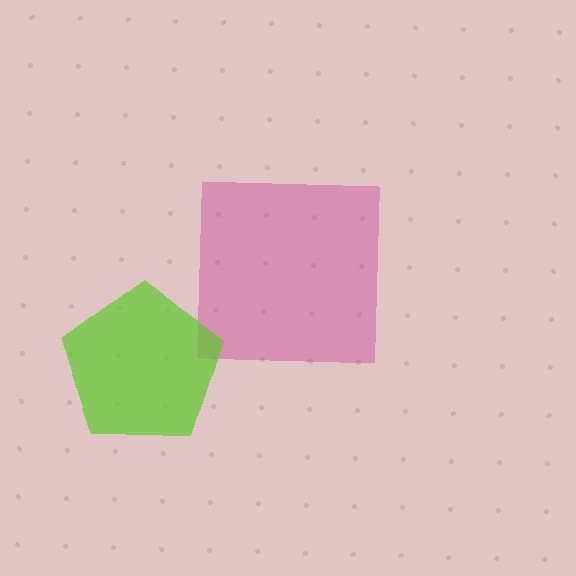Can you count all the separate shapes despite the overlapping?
Yes, there are 2 separate shapes.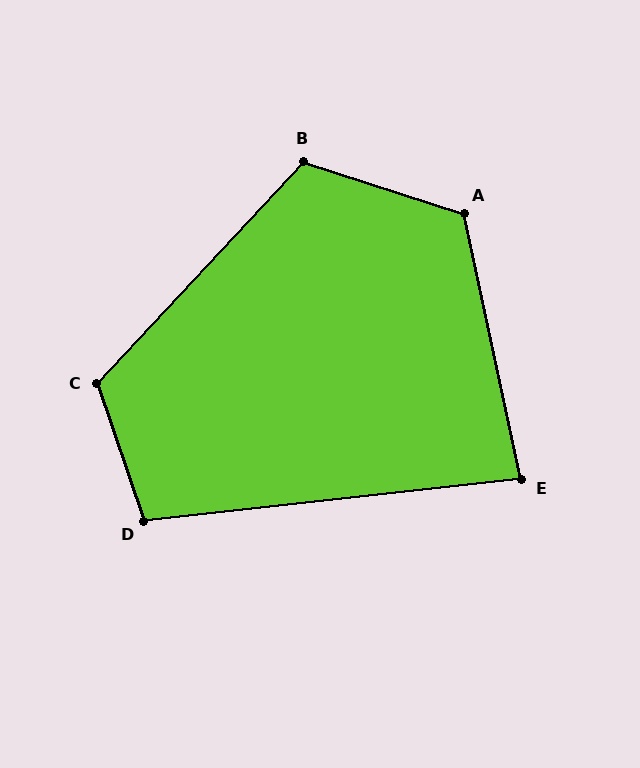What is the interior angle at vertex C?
Approximately 118 degrees (obtuse).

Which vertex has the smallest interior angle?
E, at approximately 84 degrees.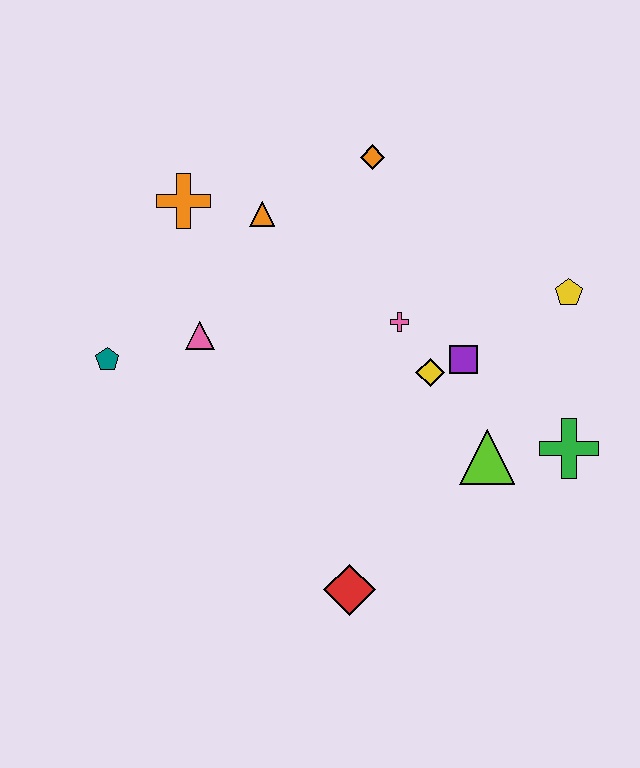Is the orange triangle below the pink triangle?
No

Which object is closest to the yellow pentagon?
The purple square is closest to the yellow pentagon.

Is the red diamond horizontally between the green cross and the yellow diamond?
No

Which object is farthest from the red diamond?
The orange diamond is farthest from the red diamond.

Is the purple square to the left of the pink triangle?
No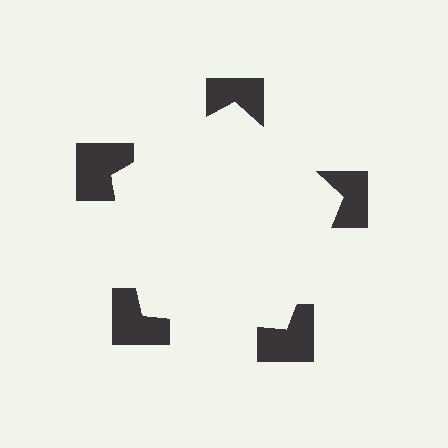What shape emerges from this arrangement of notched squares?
An illusory pentagon — its edges are inferred from the aligned wedge cuts in the notched squares, not physically drawn.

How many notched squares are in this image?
There are 5 — one at each vertex of the illusory pentagon.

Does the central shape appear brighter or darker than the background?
It typically appears slightly brighter than the background, even though no actual brightness change is drawn.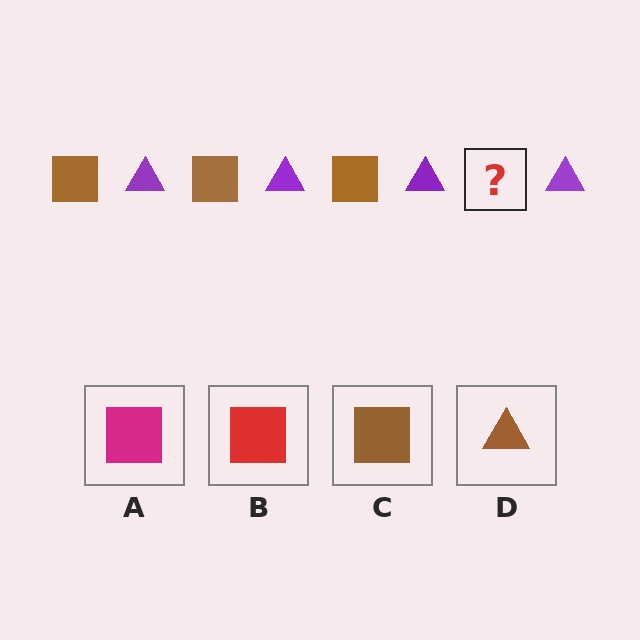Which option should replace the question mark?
Option C.